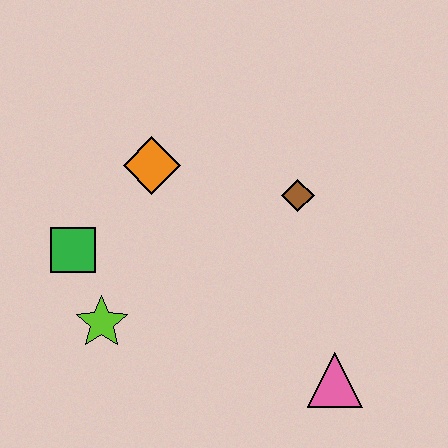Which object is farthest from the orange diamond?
The pink triangle is farthest from the orange diamond.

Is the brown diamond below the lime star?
No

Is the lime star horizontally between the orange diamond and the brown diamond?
No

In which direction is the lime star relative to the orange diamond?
The lime star is below the orange diamond.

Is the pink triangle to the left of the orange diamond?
No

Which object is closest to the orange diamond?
The green square is closest to the orange diamond.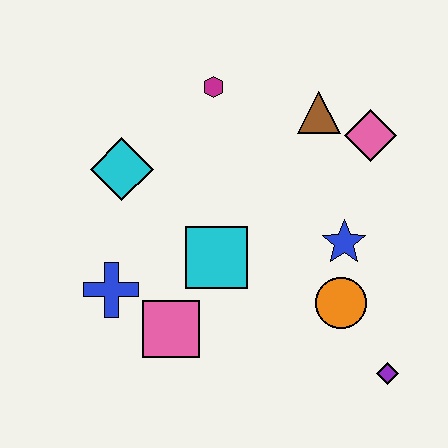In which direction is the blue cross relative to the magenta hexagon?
The blue cross is below the magenta hexagon.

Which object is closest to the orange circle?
The blue star is closest to the orange circle.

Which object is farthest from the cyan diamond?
The purple diamond is farthest from the cyan diamond.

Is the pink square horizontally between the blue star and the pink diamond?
No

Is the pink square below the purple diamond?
No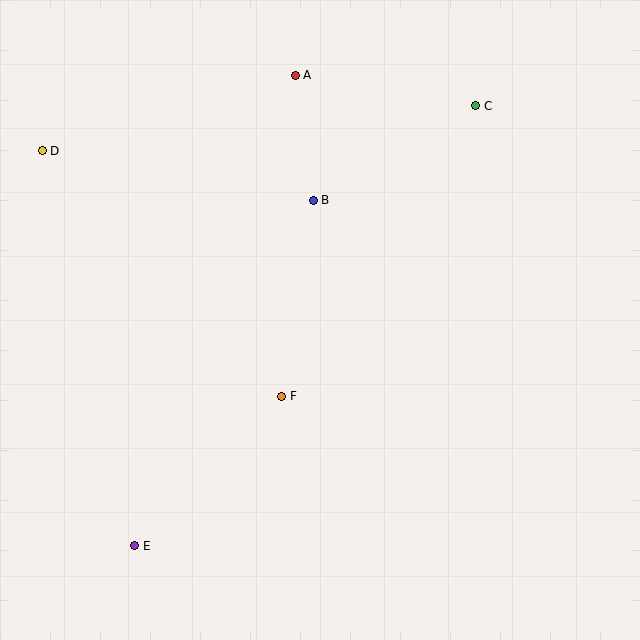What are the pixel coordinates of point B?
Point B is at (313, 200).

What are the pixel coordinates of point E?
Point E is at (135, 546).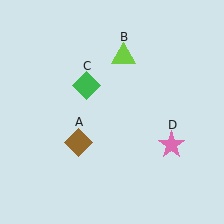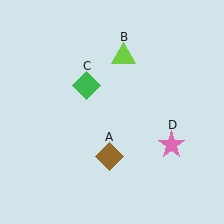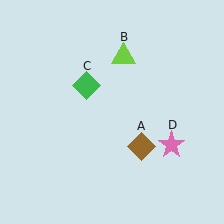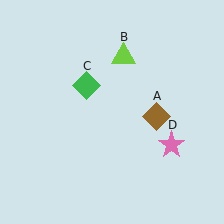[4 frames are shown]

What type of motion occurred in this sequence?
The brown diamond (object A) rotated counterclockwise around the center of the scene.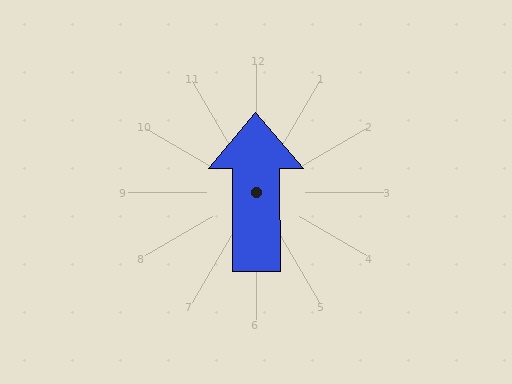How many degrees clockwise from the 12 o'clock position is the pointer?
Approximately 360 degrees.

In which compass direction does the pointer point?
North.